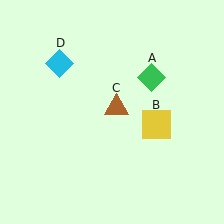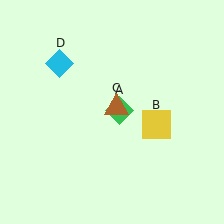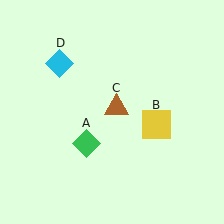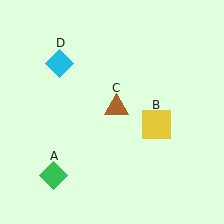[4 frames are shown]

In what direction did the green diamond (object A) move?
The green diamond (object A) moved down and to the left.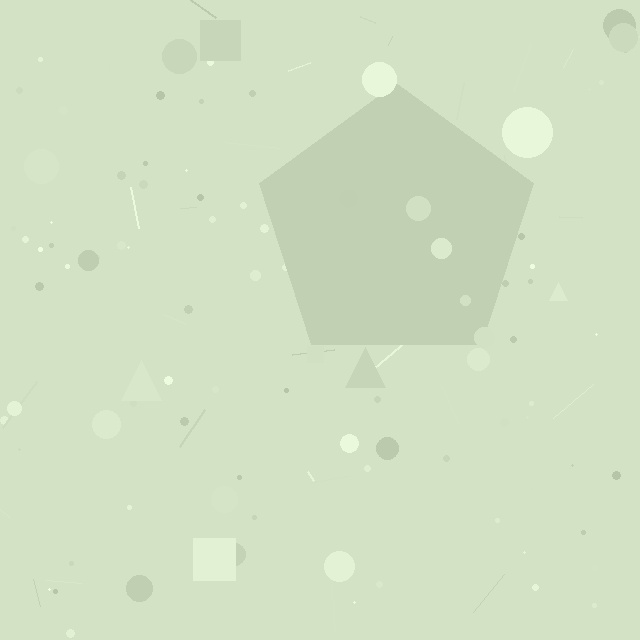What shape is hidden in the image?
A pentagon is hidden in the image.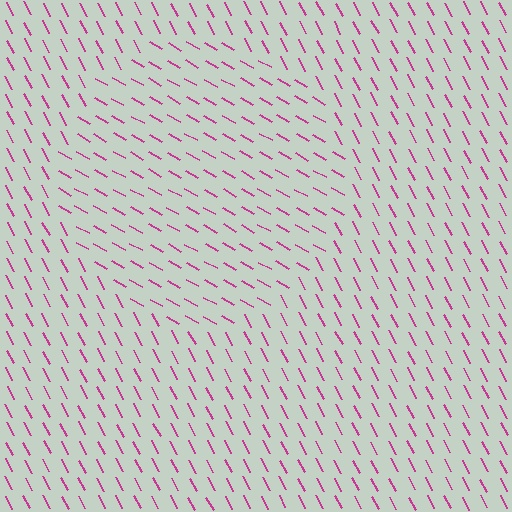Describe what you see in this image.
The image is filled with small magenta line segments. A circle region in the image has lines oriented differently from the surrounding lines, creating a visible texture boundary.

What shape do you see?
I see a circle.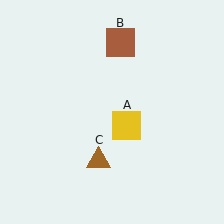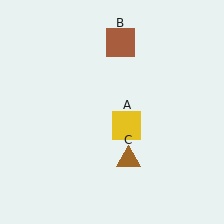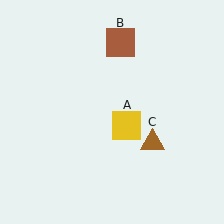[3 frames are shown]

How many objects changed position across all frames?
1 object changed position: brown triangle (object C).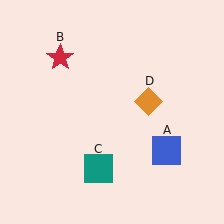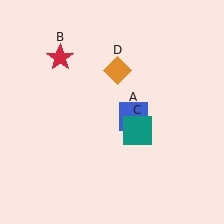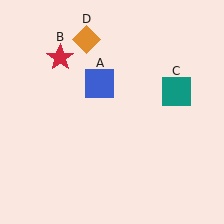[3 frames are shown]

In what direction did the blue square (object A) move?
The blue square (object A) moved up and to the left.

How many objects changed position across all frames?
3 objects changed position: blue square (object A), teal square (object C), orange diamond (object D).